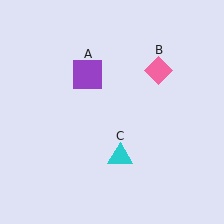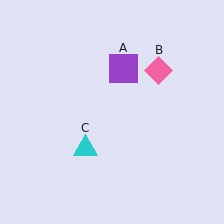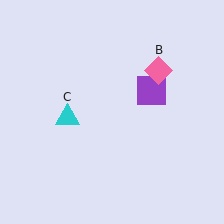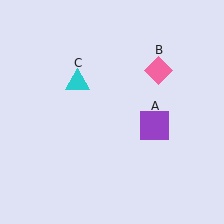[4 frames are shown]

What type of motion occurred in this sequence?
The purple square (object A), cyan triangle (object C) rotated clockwise around the center of the scene.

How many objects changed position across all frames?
2 objects changed position: purple square (object A), cyan triangle (object C).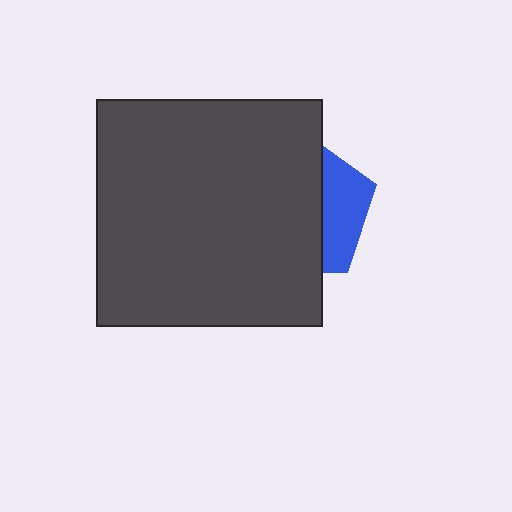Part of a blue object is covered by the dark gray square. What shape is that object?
It is a pentagon.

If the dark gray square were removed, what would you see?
You would see the complete blue pentagon.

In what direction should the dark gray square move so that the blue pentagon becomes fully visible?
The dark gray square should move left. That is the shortest direction to clear the overlap and leave the blue pentagon fully visible.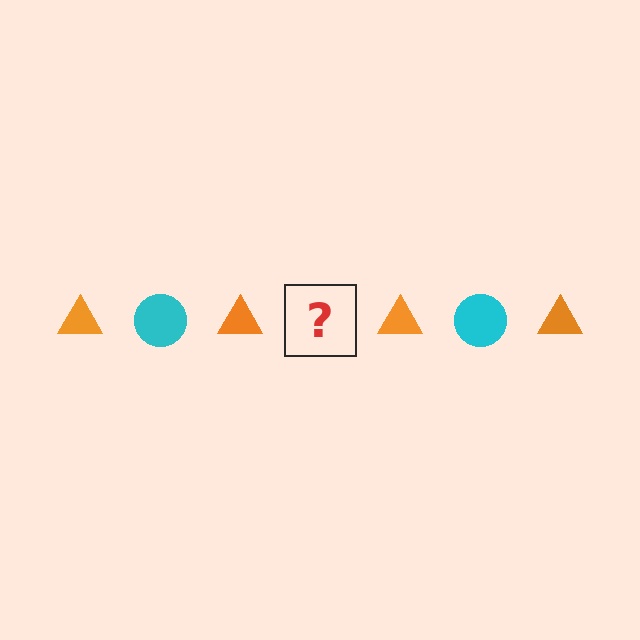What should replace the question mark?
The question mark should be replaced with a cyan circle.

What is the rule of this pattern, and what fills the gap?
The rule is that the pattern alternates between orange triangle and cyan circle. The gap should be filled with a cyan circle.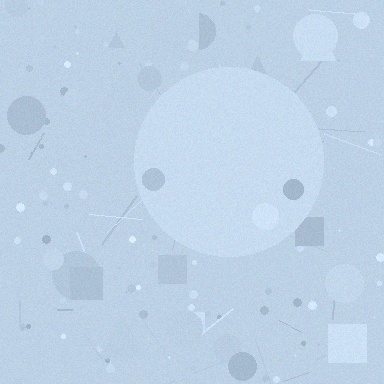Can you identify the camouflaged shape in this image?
The camouflaged shape is a circle.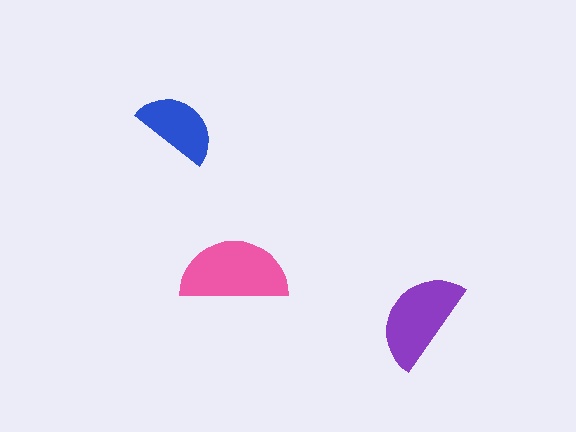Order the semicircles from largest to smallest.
the pink one, the purple one, the blue one.